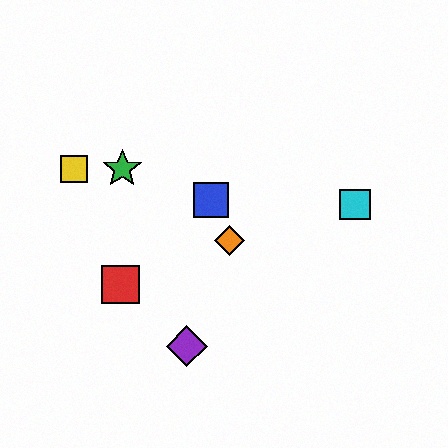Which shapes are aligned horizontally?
The green star, the yellow square are aligned horizontally.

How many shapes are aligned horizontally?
2 shapes (the green star, the yellow square) are aligned horizontally.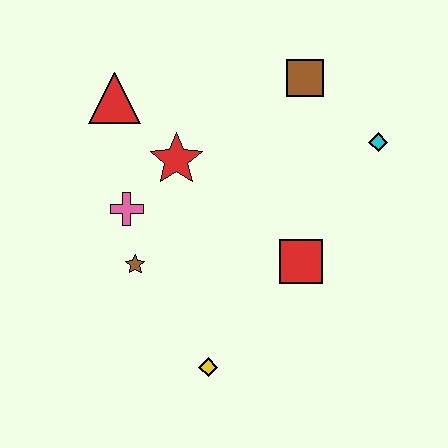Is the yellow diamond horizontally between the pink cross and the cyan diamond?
Yes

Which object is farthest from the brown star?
The cyan diamond is farthest from the brown star.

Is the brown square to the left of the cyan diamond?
Yes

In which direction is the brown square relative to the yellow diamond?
The brown square is above the yellow diamond.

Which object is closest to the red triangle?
The red star is closest to the red triangle.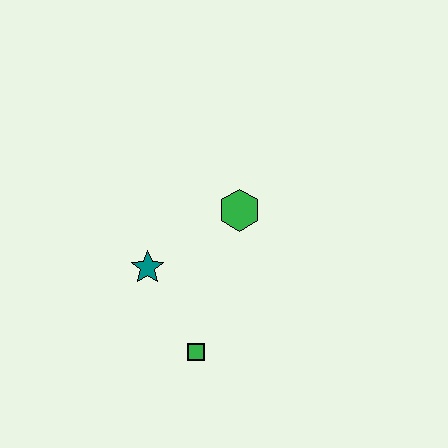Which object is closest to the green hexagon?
The teal star is closest to the green hexagon.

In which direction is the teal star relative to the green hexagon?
The teal star is to the left of the green hexagon.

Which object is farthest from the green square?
The green hexagon is farthest from the green square.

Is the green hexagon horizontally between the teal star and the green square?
No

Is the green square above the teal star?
No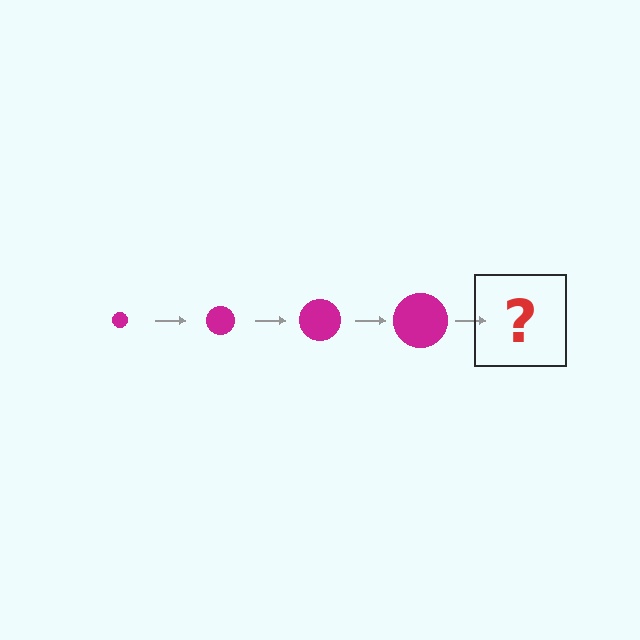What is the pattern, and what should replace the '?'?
The pattern is that the circle gets progressively larger each step. The '?' should be a magenta circle, larger than the previous one.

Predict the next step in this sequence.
The next step is a magenta circle, larger than the previous one.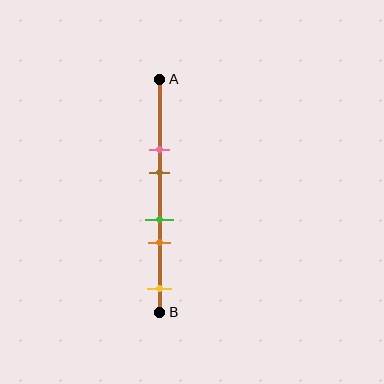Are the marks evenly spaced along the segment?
No, the marks are not evenly spaced.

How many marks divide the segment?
There are 5 marks dividing the segment.